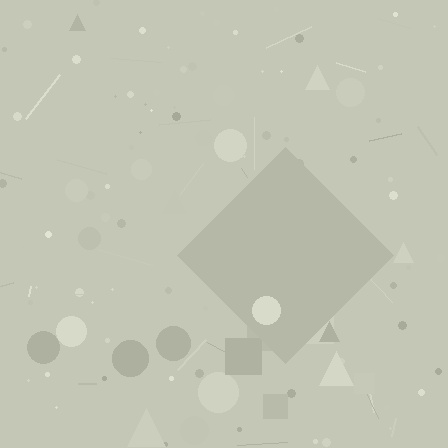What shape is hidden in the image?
A diamond is hidden in the image.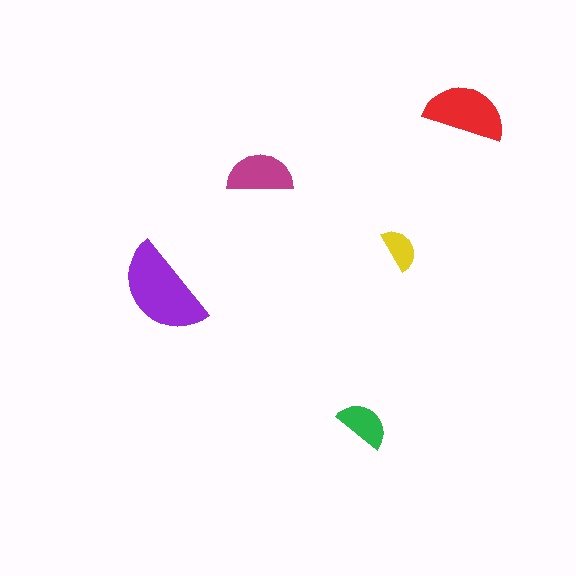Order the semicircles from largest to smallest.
the purple one, the red one, the magenta one, the green one, the yellow one.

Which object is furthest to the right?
The red semicircle is rightmost.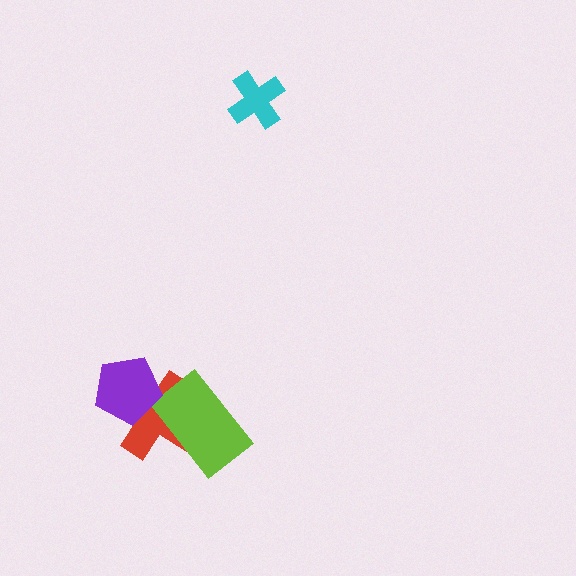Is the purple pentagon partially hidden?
No, no other shape covers it.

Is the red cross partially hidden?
Yes, it is partially covered by another shape.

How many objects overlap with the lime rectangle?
1 object overlaps with the lime rectangle.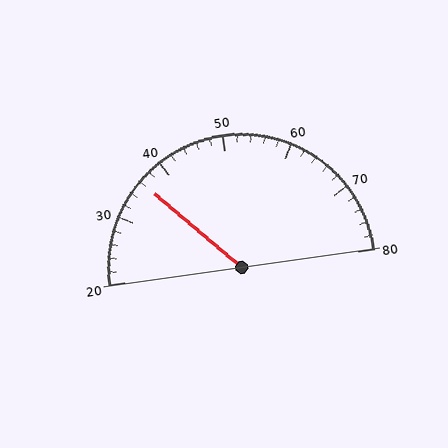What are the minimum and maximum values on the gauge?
The gauge ranges from 20 to 80.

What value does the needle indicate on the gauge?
The needle indicates approximately 36.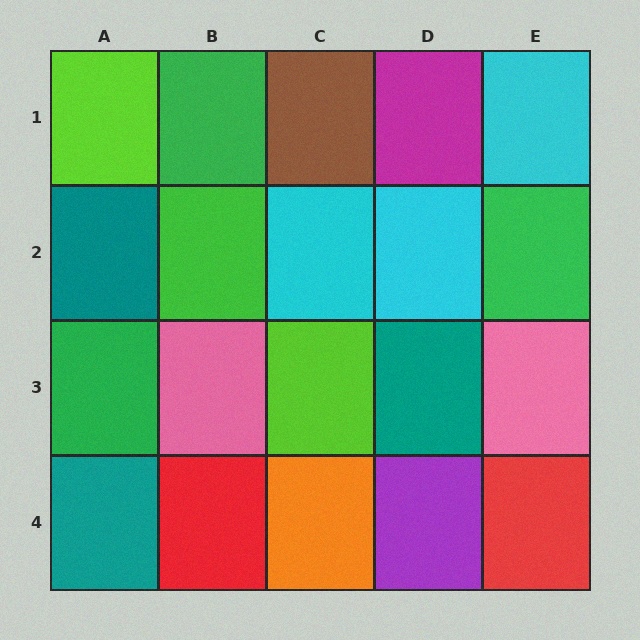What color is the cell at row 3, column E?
Pink.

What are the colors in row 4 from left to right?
Teal, red, orange, purple, red.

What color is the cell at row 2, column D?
Cyan.